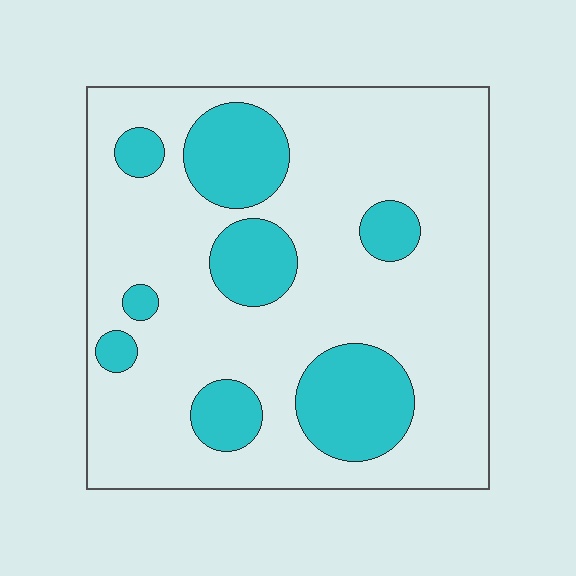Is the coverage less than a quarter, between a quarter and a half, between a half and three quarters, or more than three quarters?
Less than a quarter.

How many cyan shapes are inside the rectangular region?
8.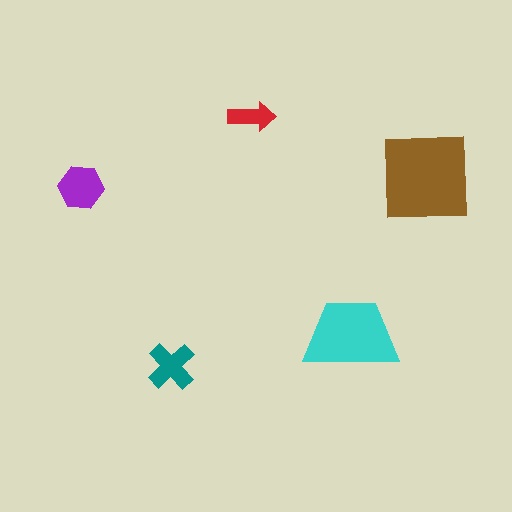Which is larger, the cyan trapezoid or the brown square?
The brown square.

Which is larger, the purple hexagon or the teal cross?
The purple hexagon.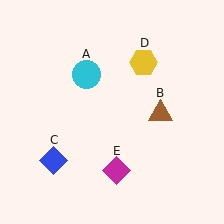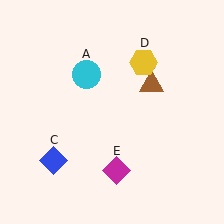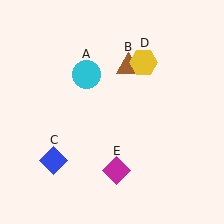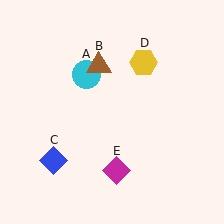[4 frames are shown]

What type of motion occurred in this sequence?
The brown triangle (object B) rotated counterclockwise around the center of the scene.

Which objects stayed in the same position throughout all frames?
Cyan circle (object A) and blue diamond (object C) and yellow hexagon (object D) and magenta diamond (object E) remained stationary.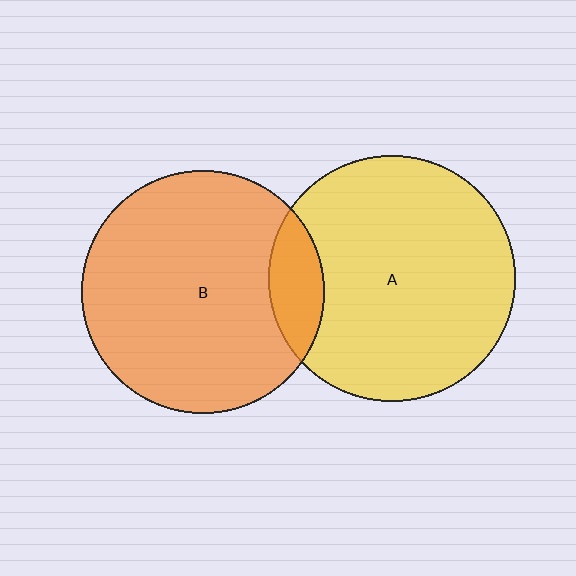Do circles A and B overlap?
Yes.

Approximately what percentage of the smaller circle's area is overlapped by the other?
Approximately 15%.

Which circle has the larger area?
Circle A (yellow).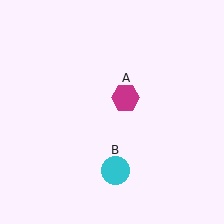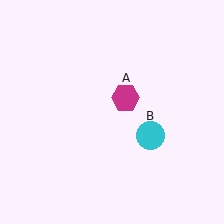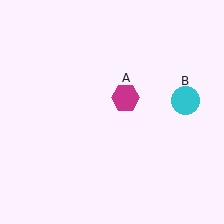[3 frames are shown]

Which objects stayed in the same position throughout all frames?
Magenta hexagon (object A) remained stationary.